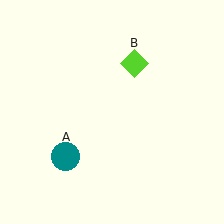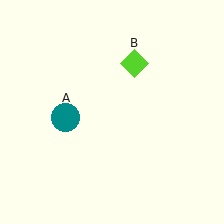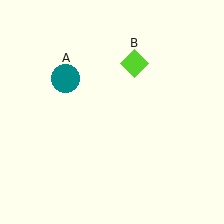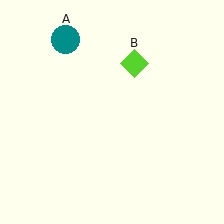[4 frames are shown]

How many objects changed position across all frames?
1 object changed position: teal circle (object A).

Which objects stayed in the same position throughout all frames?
Lime diamond (object B) remained stationary.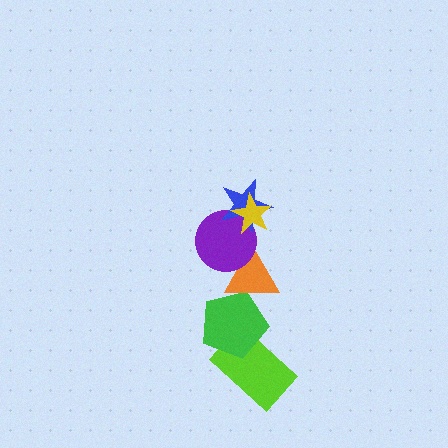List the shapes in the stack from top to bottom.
From top to bottom: the yellow star, the blue star, the purple circle, the orange triangle, the green pentagon, the lime rectangle.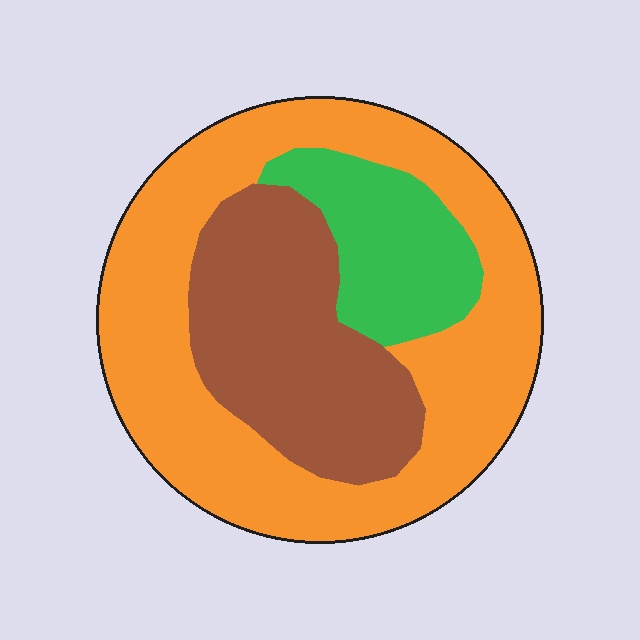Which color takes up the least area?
Green, at roughly 15%.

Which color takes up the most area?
Orange, at roughly 55%.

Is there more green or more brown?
Brown.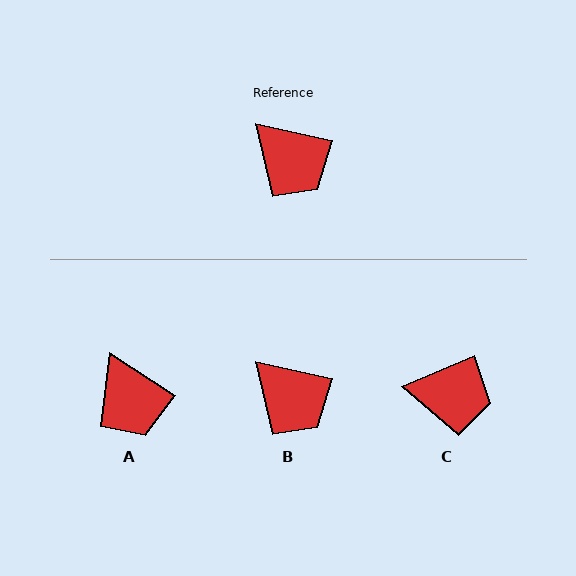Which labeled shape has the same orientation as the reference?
B.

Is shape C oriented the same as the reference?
No, it is off by about 36 degrees.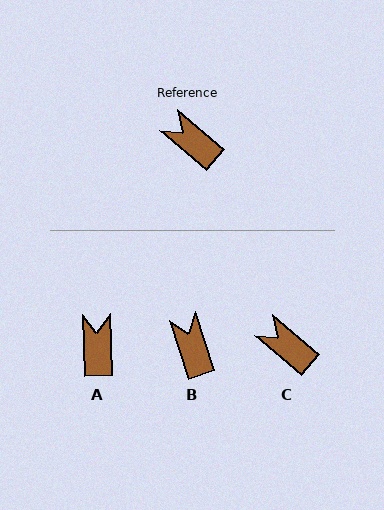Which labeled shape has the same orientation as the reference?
C.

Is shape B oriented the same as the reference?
No, it is off by about 31 degrees.